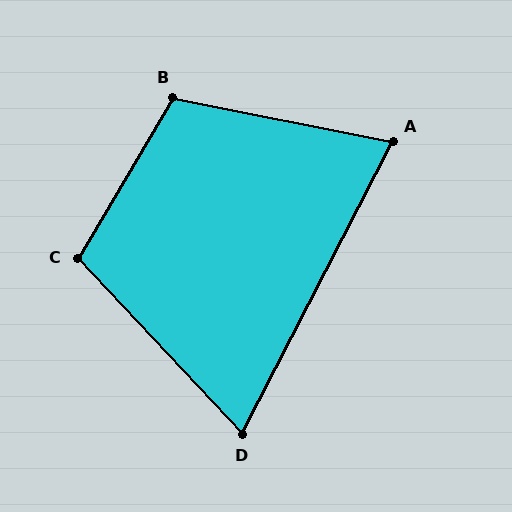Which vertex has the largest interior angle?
B, at approximately 110 degrees.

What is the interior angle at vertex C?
Approximately 106 degrees (obtuse).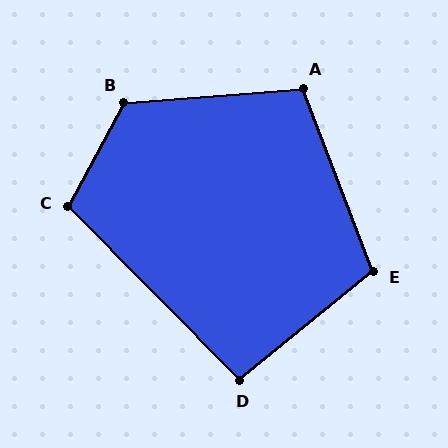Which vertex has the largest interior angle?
B, at approximately 123 degrees.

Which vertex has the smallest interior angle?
D, at approximately 96 degrees.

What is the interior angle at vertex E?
Approximately 108 degrees (obtuse).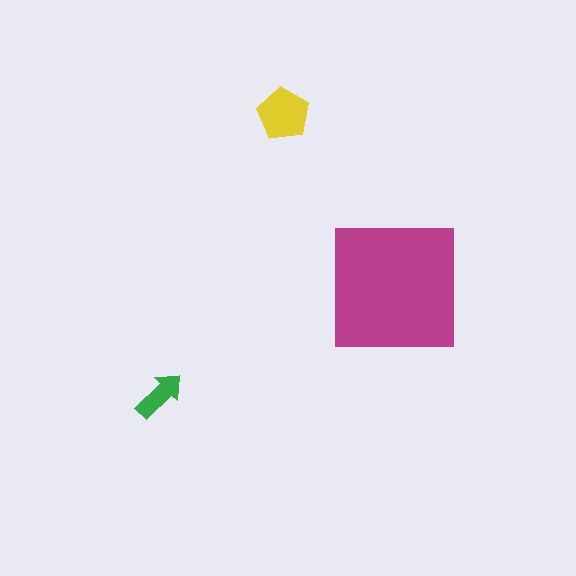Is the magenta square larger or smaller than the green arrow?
Larger.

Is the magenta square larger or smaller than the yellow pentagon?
Larger.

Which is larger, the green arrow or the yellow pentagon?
The yellow pentagon.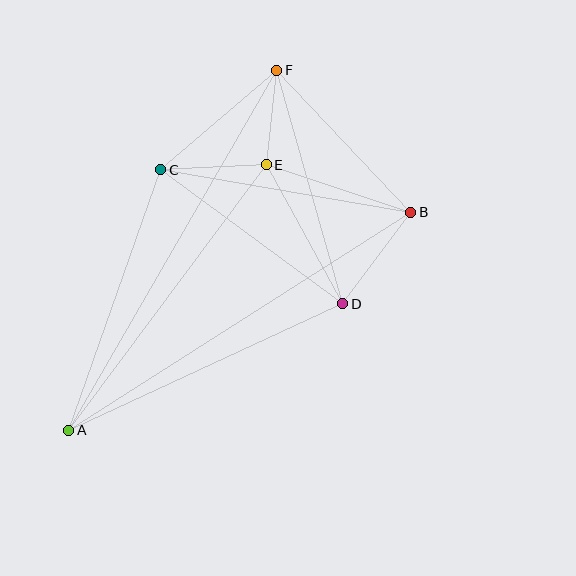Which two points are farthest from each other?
Points A and F are farthest from each other.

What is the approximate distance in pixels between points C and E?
The distance between C and E is approximately 105 pixels.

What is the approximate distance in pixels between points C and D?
The distance between C and D is approximately 226 pixels.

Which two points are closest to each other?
Points E and F are closest to each other.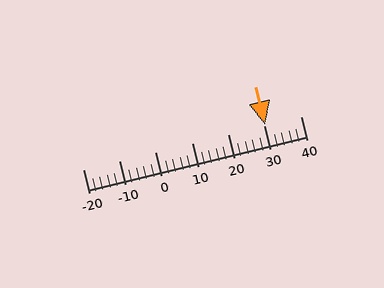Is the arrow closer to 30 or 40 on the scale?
The arrow is closer to 30.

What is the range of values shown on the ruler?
The ruler shows values from -20 to 40.